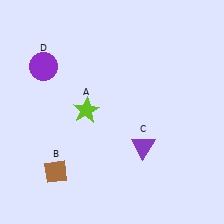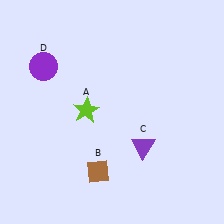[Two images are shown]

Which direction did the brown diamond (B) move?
The brown diamond (B) moved right.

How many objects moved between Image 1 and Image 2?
1 object moved between the two images.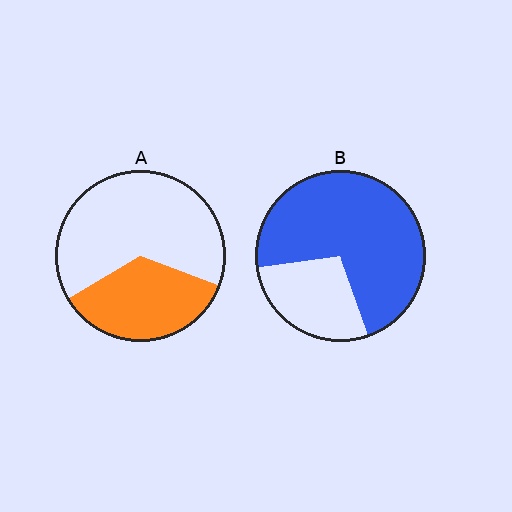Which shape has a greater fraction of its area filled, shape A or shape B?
Shape B.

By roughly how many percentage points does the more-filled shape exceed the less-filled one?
By roughly 35 percentage points (B over A).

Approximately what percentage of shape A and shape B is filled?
A is approximately 35% and B is approximately 70%.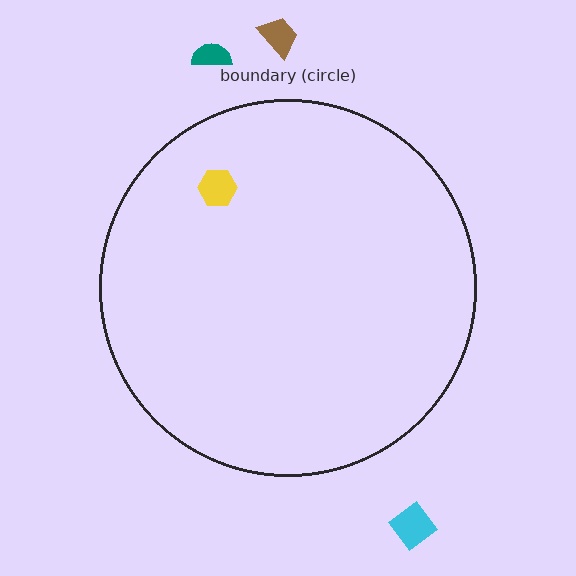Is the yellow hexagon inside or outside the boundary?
Inside.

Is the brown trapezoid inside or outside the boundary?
Outside.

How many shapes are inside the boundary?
1 inside, 3 outside.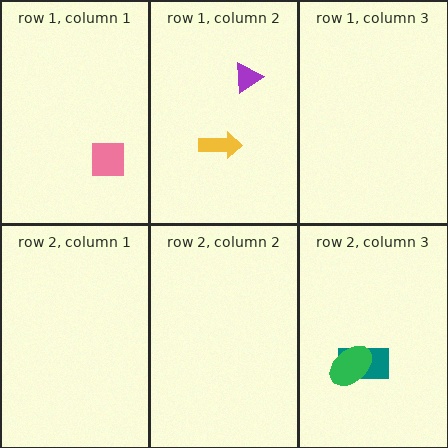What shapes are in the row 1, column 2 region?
The yellow arrow, the purple triangle.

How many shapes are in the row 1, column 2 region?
2.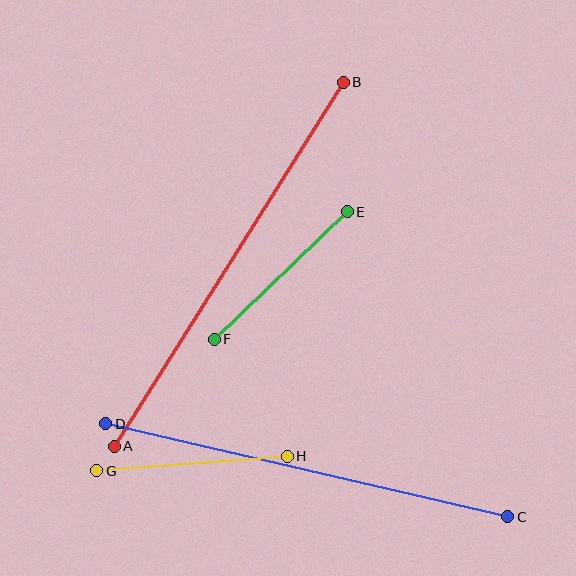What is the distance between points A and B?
The distance is approximately 430 pixels.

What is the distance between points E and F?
The distance is approximately 184 pixels.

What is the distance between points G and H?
The distance is approximately 191 pixels.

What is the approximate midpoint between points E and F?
The midpoint is at approximately (281, 275) pixels.